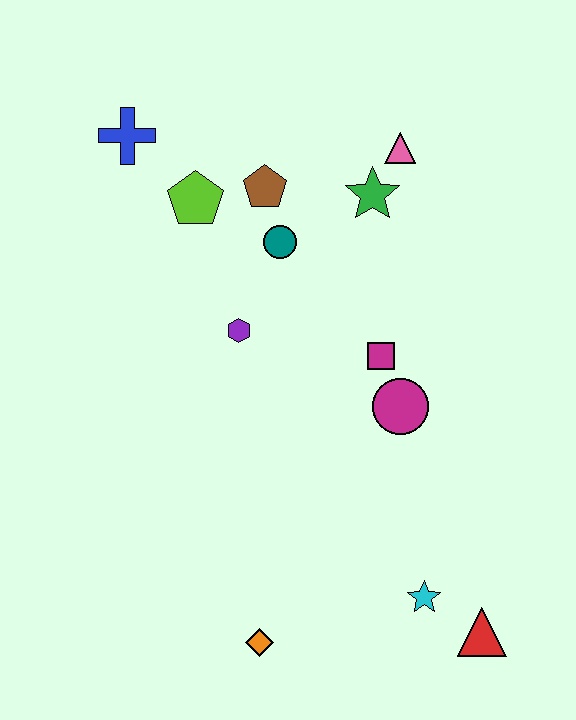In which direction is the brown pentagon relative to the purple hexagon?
The brown pentagon is above the purple hexagon.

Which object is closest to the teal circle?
The brown pentagon is closest to the teal circle.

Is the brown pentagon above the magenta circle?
Yes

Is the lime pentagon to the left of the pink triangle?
Yes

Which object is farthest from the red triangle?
The blue cross is farthest from the red triangle.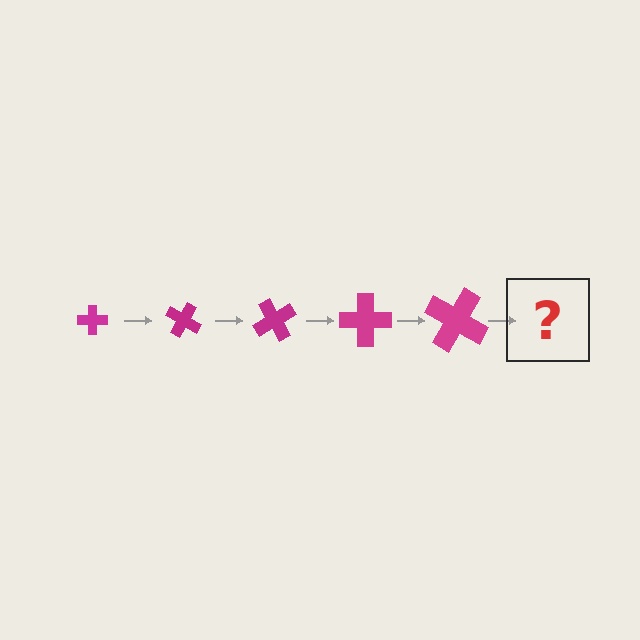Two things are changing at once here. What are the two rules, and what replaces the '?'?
The two rules are that the cross grows larger each step and it rotates 30 degrees each step. The '?' should be a cross, larger than the previous one and rotated 150 degrees from the start.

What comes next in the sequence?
The next element should be a cross, larger than the previous one and rotated 150 degrees from the start.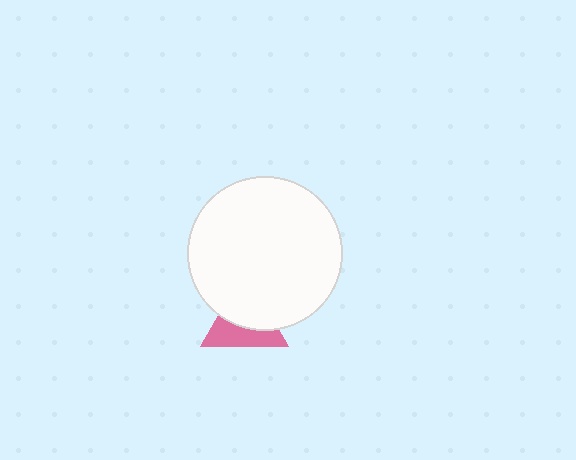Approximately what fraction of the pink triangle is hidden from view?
Roughly 53% of the pink triangle is hidden behind the white circle.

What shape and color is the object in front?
The object in front is a white circle.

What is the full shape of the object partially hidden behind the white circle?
The partially hidden object is a pink triangle.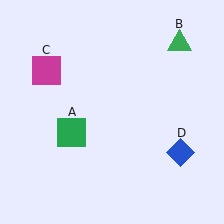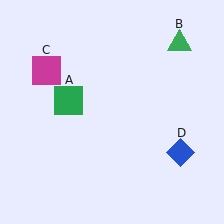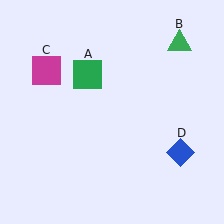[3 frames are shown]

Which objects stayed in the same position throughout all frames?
Green triangle (object B) and magenta square (object C) and blue diamond (object D) remained stationary.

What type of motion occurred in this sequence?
The green square (object A) rotated clockwise around the center of the scene.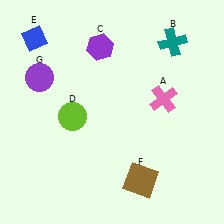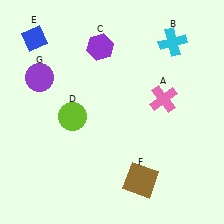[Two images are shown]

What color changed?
The cross (B) changed from teal in Image 1 to cyan in Image 2.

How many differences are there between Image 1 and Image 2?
There is 1 difference between the two images.